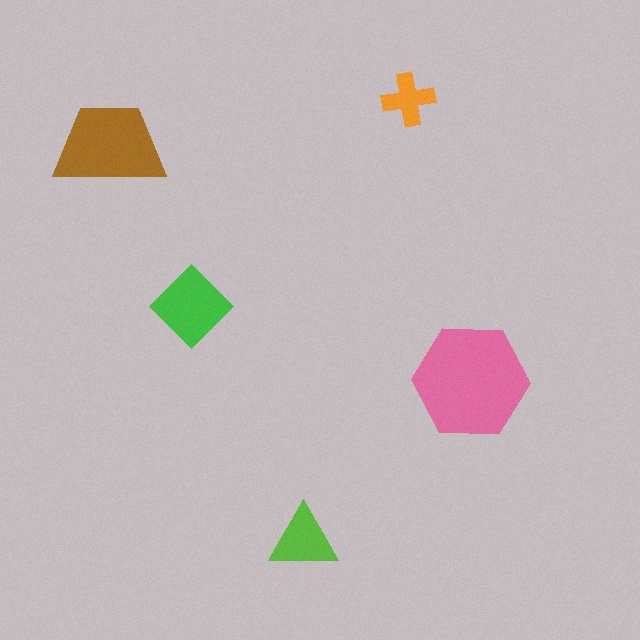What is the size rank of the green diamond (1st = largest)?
3rd.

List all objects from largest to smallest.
The pink hexagon, the brown trapezoid, the green diamond, the lime triangle, the orange cross.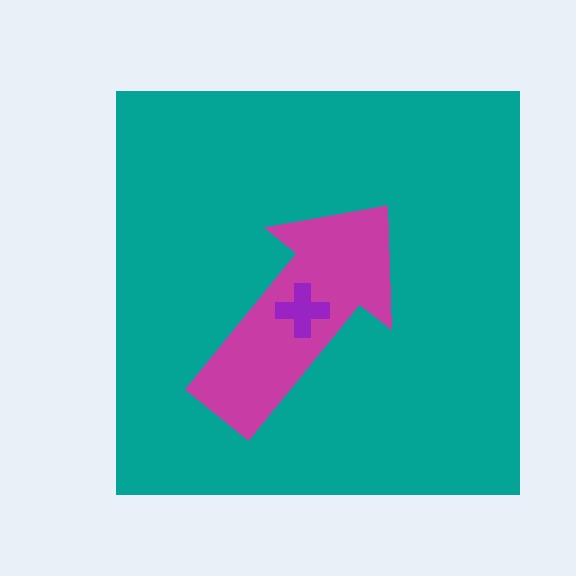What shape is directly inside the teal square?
The magenta arrow.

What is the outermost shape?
The teal square.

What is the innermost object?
The purple cross.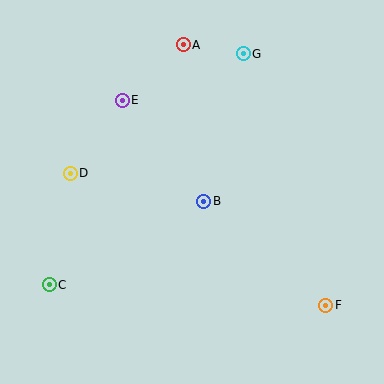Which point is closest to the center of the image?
Point B at (204, 201) is closest to the center.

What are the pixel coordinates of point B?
Point B is at (204, 201).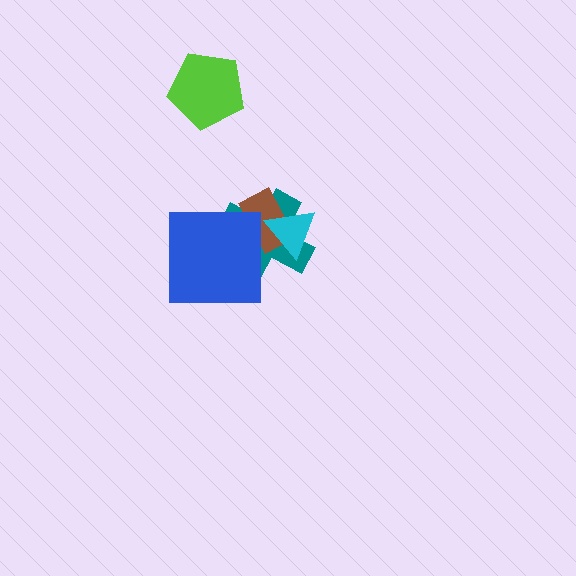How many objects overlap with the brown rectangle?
3 objects overlap with the brown rectangle.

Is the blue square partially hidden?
No, no other shape covers it.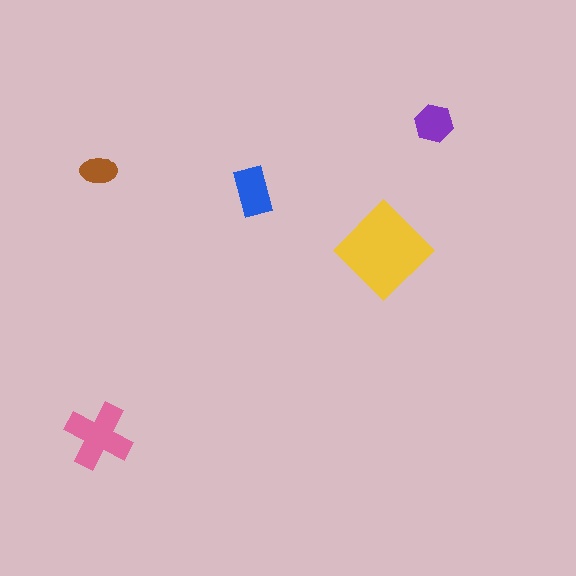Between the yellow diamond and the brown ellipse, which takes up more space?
The yellow diamond.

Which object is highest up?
The purple hexagon is topmost.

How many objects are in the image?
There are 5 objects in the image.